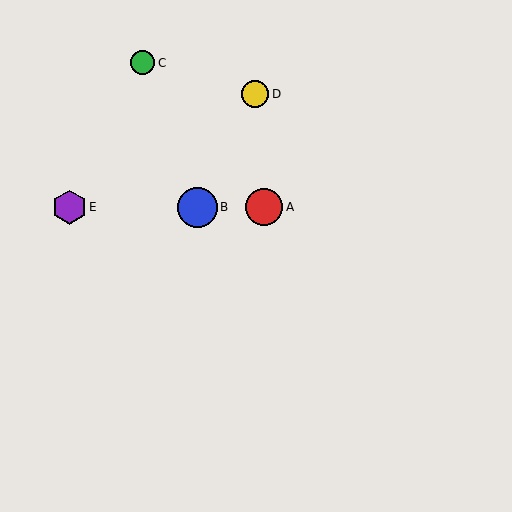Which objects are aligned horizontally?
Objects A, B, E are aligned horizontally.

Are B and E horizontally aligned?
Yes, both are at y≈207.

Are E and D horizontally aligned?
No, E is at y≈207 and D is at y≈94.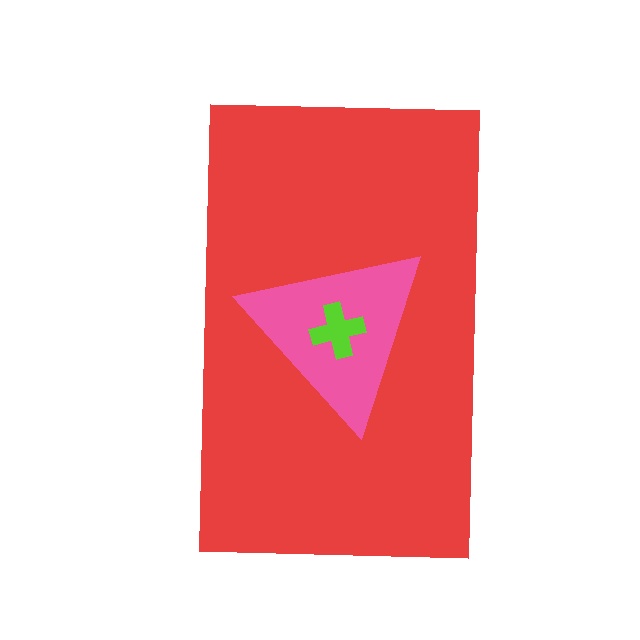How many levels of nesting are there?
3.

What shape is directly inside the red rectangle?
The pink triangle.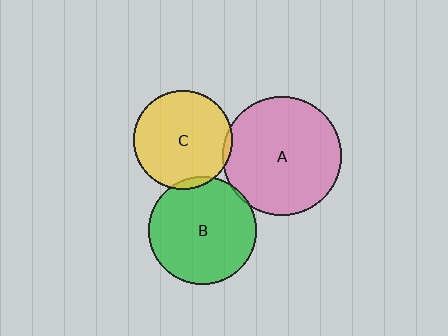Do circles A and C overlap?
Yes.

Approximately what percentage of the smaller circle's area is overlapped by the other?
Approximately 5%.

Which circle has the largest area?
Circle A (pink).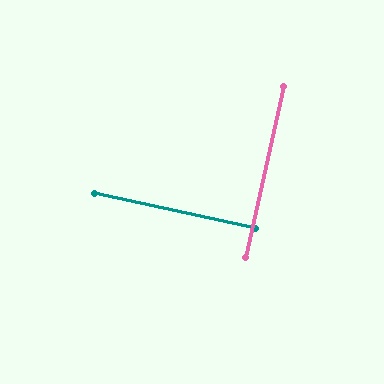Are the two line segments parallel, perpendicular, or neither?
Perpendicular — they meet at approximately 90°.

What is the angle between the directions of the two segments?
Approximately 90 degrees.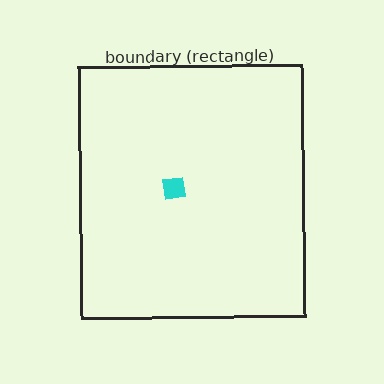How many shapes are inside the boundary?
1 inside, 0 outside.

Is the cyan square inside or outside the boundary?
Inside.